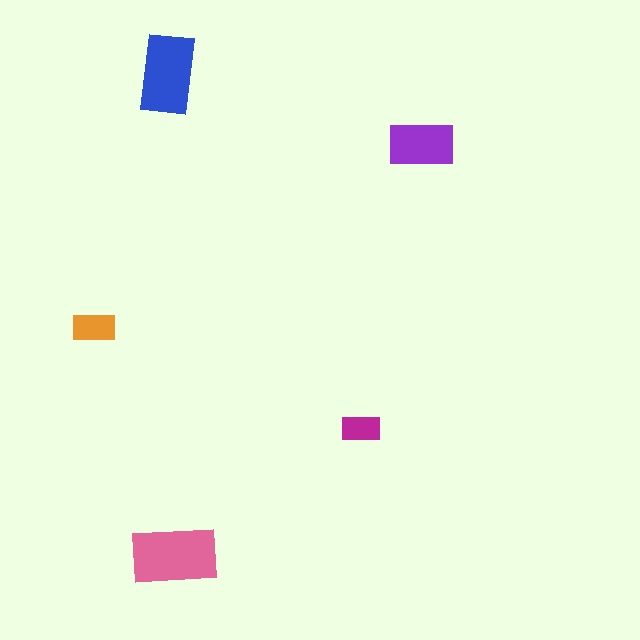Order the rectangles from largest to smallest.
the pink one, the blue one, the purple one, the orange one, the magenta one.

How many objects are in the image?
There are 5 objects in the image.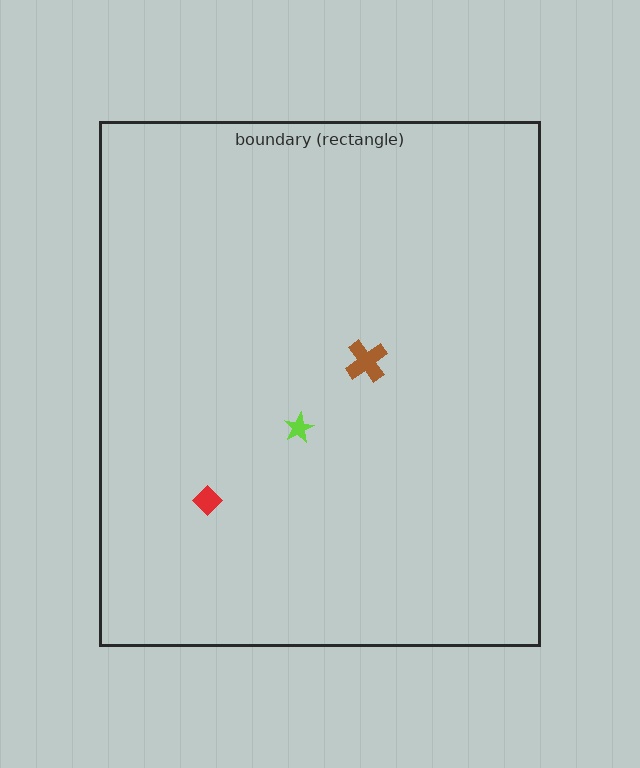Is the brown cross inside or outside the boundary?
Inside.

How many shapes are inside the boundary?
3 inside, 0 outside.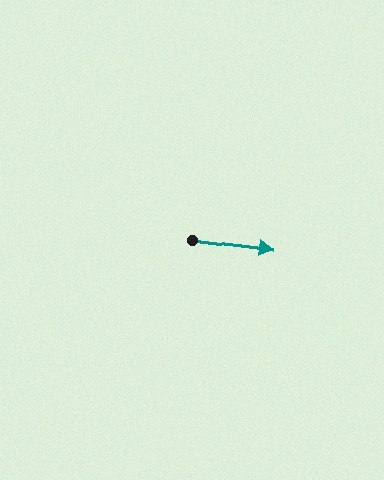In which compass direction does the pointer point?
East.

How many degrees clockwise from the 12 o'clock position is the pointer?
Approximately 97 degrees.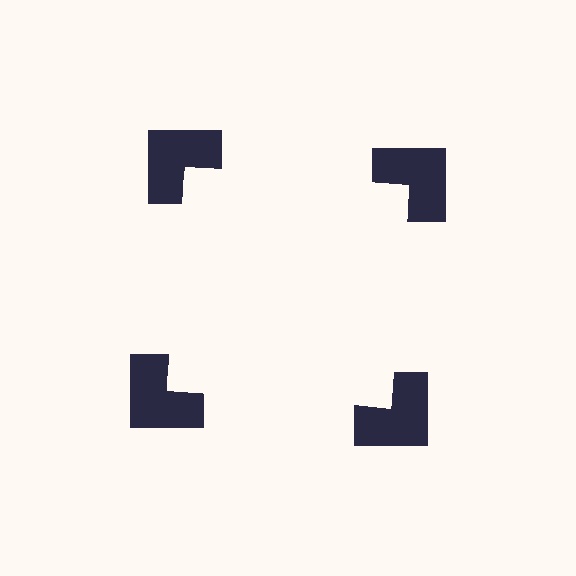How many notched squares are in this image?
There are 4 — one at each vertex of the illusory square.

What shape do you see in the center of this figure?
An illusory square — its edges are inferred from the aligned wedge cuts in the notched squares, not physically drawn.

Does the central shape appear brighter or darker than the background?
It typically appears slightly brighter than the background, even though no actual brightness change is drawn.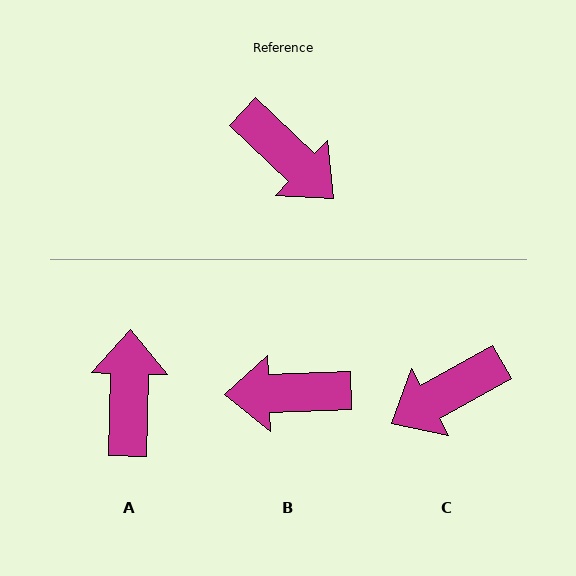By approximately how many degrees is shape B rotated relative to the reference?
Approximately 135 degrees clockwise.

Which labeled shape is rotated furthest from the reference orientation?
B, about 135 degrees away.